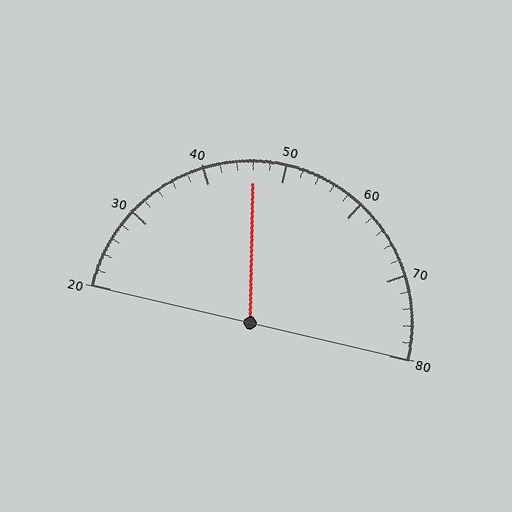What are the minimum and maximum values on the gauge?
The gauge ranges from 20 to 80.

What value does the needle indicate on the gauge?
The needle indicates approximately 46.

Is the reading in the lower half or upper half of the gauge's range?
The reading is in the lower half of the range (20 to 80).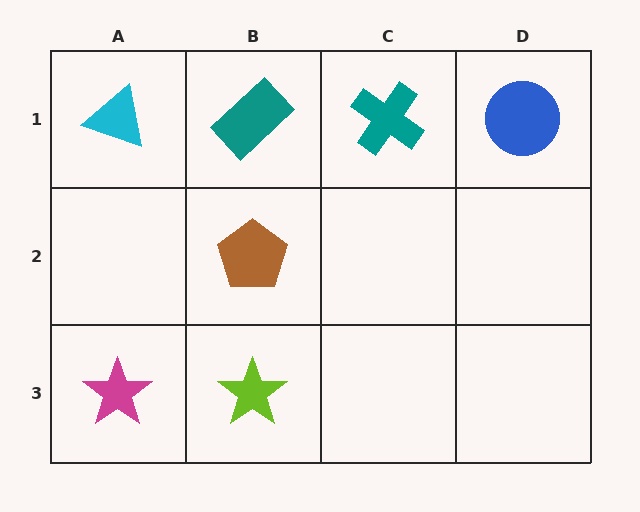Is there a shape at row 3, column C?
No, that cell is empty.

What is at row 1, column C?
A teal cross.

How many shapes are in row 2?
1 shape.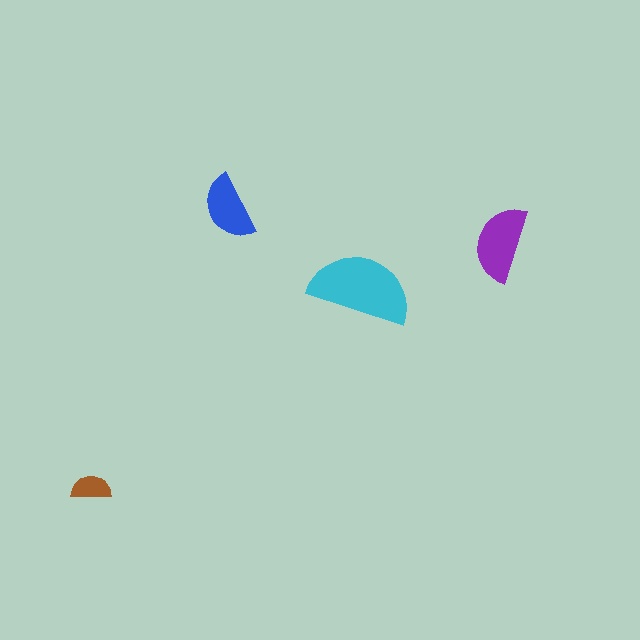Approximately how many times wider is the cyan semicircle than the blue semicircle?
About 1.5 times wider.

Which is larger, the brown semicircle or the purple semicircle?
The purple one.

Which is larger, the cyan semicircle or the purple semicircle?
The cyan one.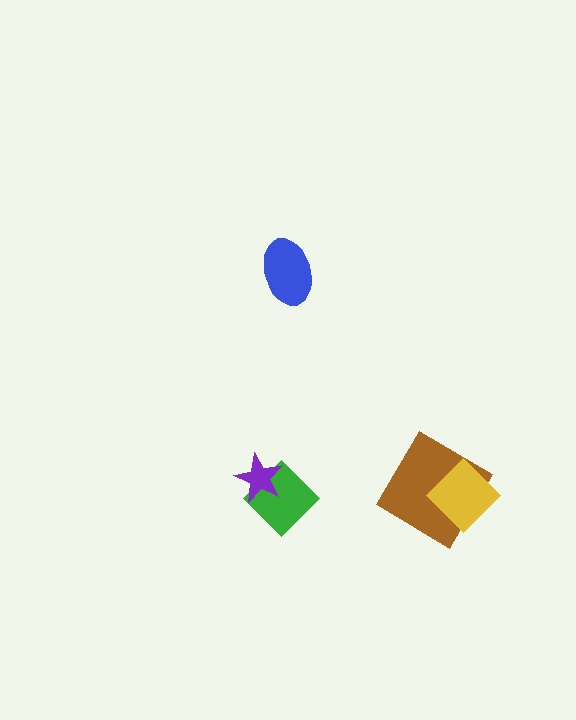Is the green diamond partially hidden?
Yes, it is partially covered by another shape.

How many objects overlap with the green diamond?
1 object overlaps with the green diamond.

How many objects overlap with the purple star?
1 object overlaps with the purple star.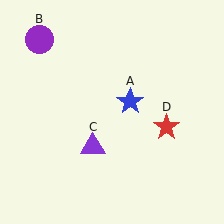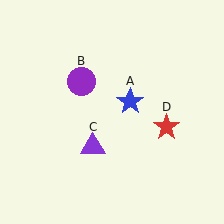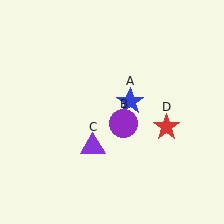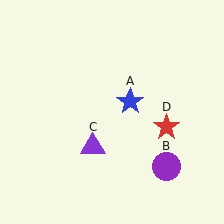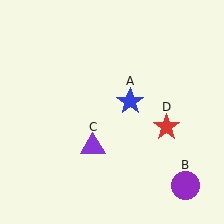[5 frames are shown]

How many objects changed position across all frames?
1 object changed position: purple circle (object B).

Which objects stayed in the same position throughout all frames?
Blue star (object A) and purple triangle (object C) and red star (object D) remained stationary.